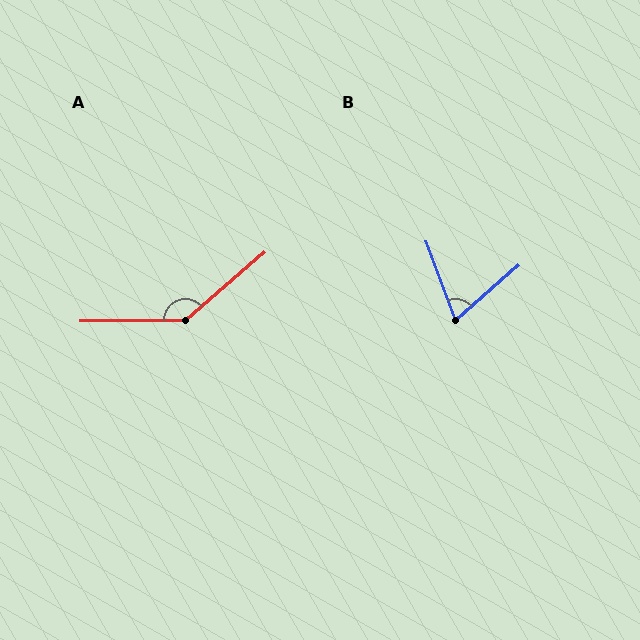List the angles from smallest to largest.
B (69°), A (139°).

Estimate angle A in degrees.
Approximately 139 degrees.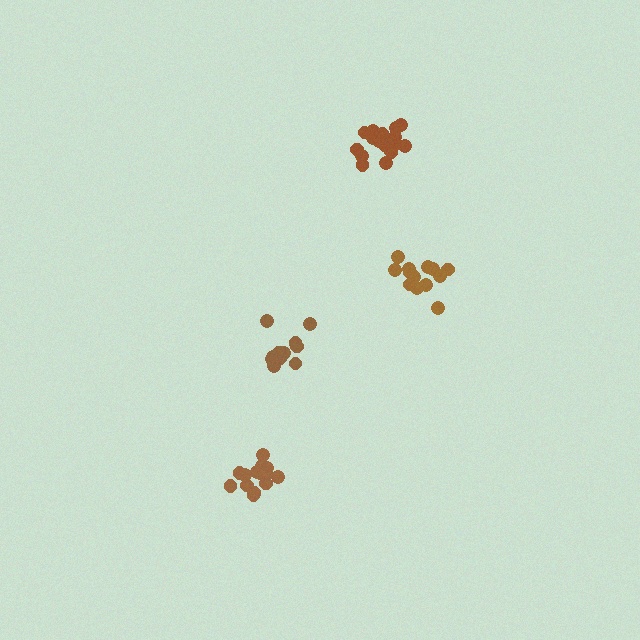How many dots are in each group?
Group 1: 14 dots, Group 2: 19 dots, Group 3: 13 dots, Group 4: 13 dots (59 total).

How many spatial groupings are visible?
There are 4 spatial groupings.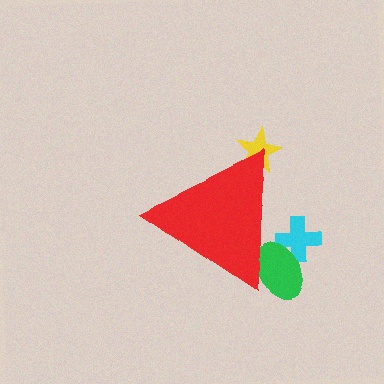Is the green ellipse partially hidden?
Yes, the green ellipse is partially hidden behind the red triangle.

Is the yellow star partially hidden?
Yes, the yellow star is partially hidden behind the red triangle.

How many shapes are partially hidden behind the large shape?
3 shapes are partially hidden.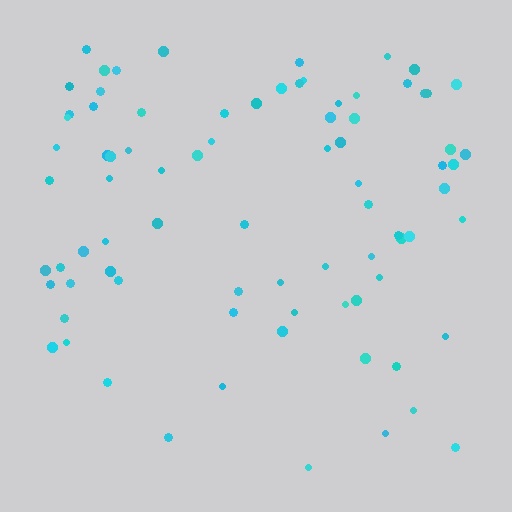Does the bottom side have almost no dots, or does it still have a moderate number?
Still a moderate number, just noticeably fewer than the top.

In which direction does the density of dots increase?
From bottom to top, with the top side densest.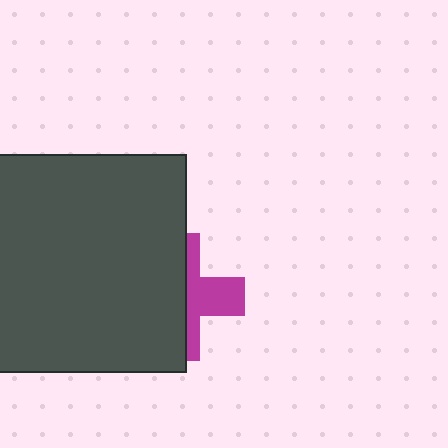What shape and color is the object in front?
The object in front is a dark gray square.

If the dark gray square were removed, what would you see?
You would see the complete magenta cross.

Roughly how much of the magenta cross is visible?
A small part of it is visible (roughly 39%).